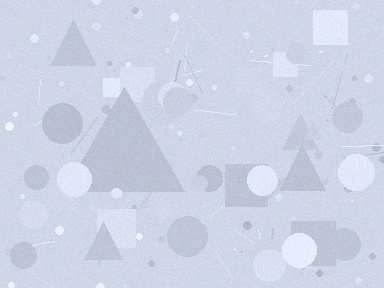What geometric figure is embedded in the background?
A triangle is embedded in the background.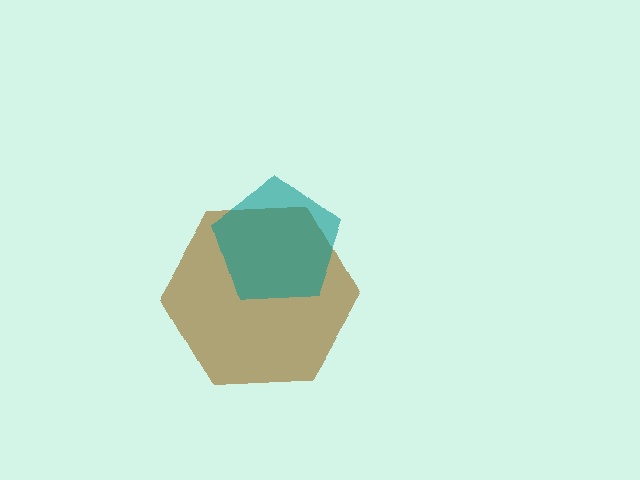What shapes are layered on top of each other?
The layered shapes are: a brown hexagon, a teal pentagon.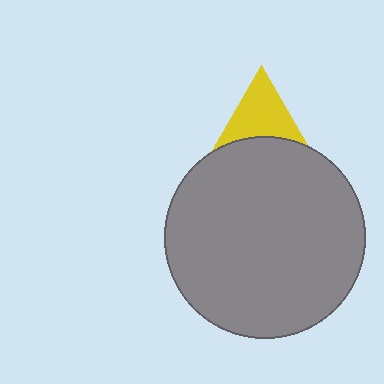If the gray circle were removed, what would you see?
You would see the complete yellow triangle.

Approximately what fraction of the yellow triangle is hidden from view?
Roughly 49% of the yellow triangle is hidden behind the gray circle.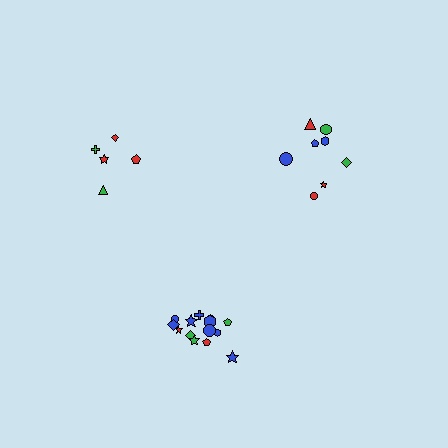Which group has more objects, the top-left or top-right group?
The top-right group.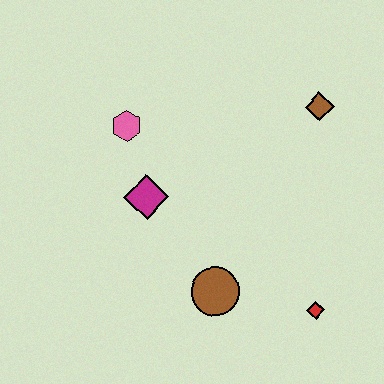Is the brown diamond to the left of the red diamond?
No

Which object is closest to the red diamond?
The brown circle is closest to the red diamond.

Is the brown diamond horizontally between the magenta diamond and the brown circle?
No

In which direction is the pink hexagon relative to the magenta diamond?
The pink hexagon is above the magenta diamond.